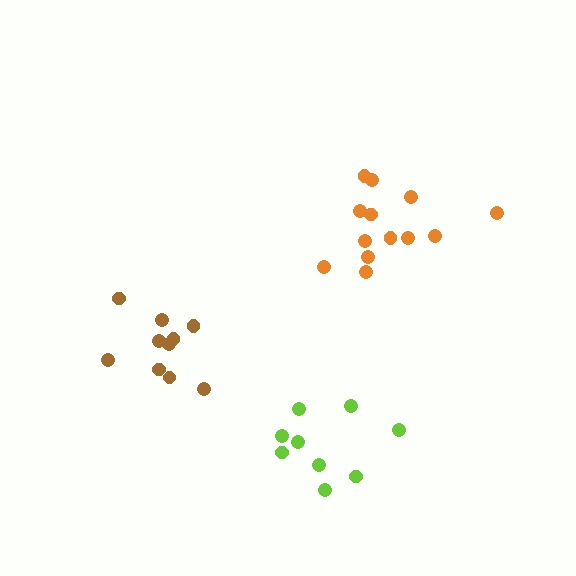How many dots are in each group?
Group 1: 13 dots, Group 2: 10 dots, Group 3: 9 dots (32 total).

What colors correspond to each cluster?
The clusters are colored: orange, brown, lime.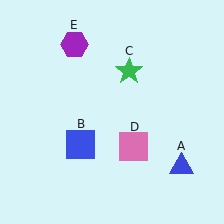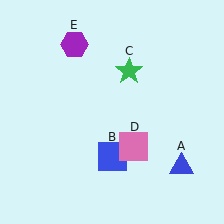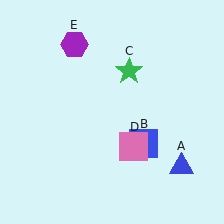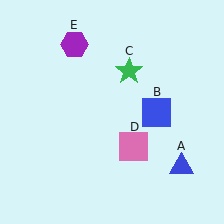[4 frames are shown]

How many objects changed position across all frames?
1 object changed position: blue square (object B).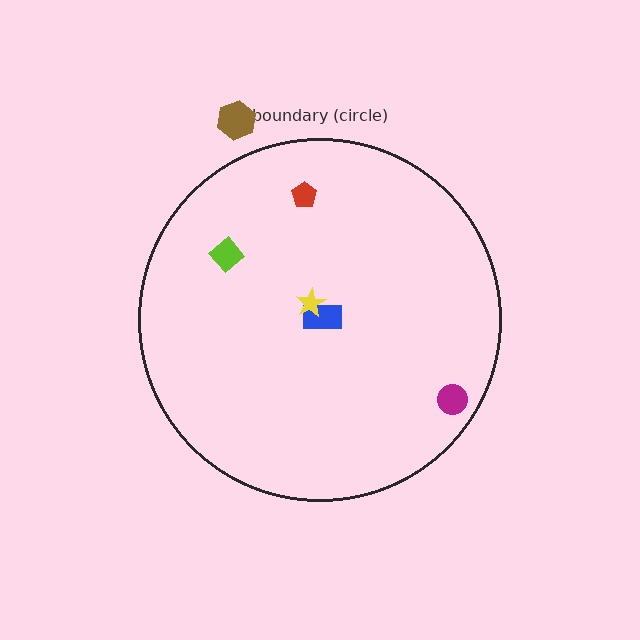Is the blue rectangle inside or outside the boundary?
Inside.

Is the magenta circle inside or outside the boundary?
Inside.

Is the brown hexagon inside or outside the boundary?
Outside.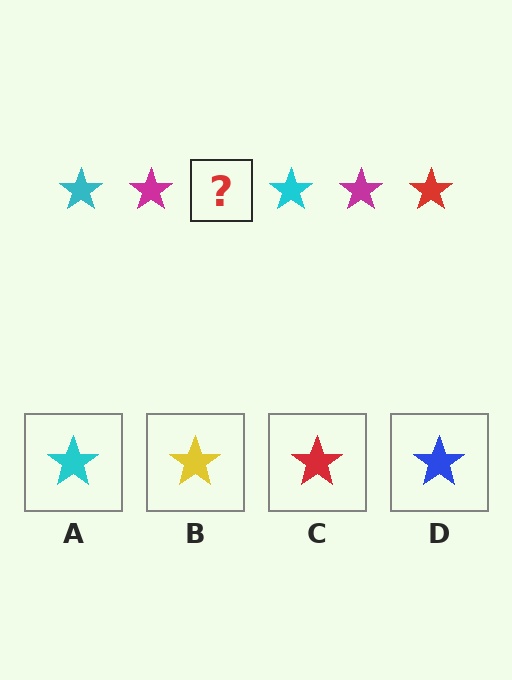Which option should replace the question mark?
Option C.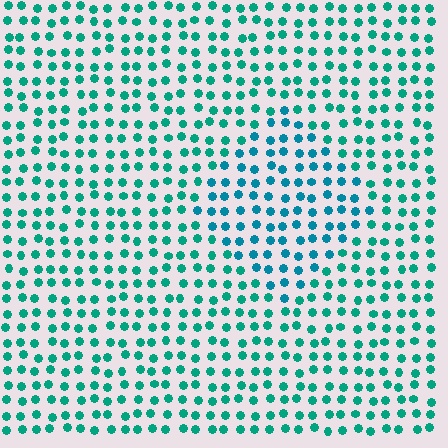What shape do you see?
I see a diamond.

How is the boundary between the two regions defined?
The boundary is defined purely by a slight shift in hue (about 24 degrees). Spacing, size, and orientation are identical on both sides.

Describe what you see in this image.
The image is filled with small teal elements in a uniform arrangement. A diamond-shaped region is visible where the elements are tinted to a slightly different hue, forming a subtle color boundary.